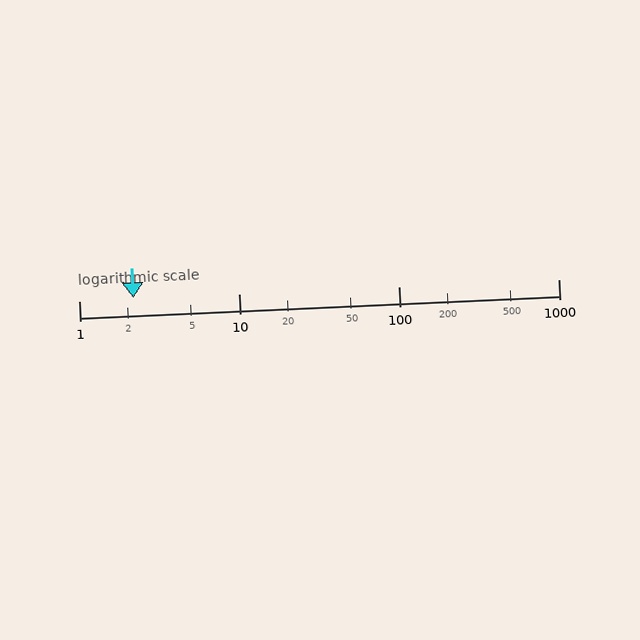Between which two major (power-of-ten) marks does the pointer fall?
The pointer is between 1 and 10.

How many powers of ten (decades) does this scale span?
The scale spans 3 decades, from 1 to 1000.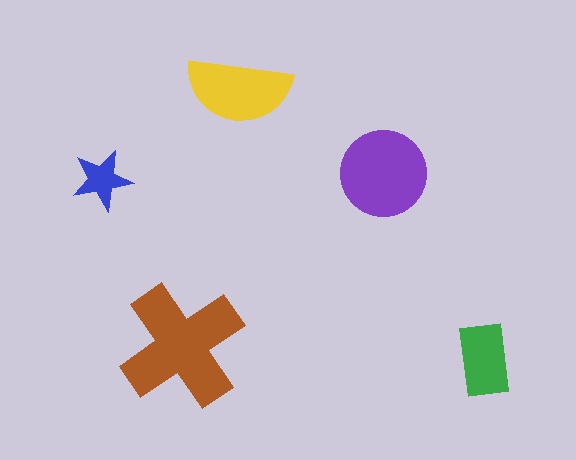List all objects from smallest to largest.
The blue star, the green rectangle, the yellow semicircle, the purple circle, the brown cross.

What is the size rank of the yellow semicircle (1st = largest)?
3rd.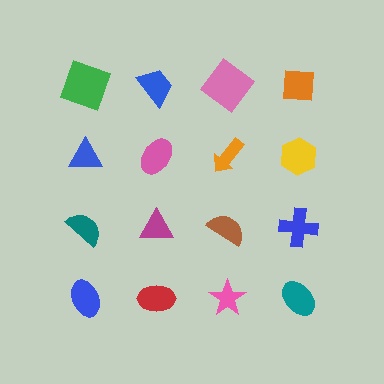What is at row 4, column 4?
A teal ellipse.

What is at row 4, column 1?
A blue ellipse.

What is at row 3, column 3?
A brown semicircle.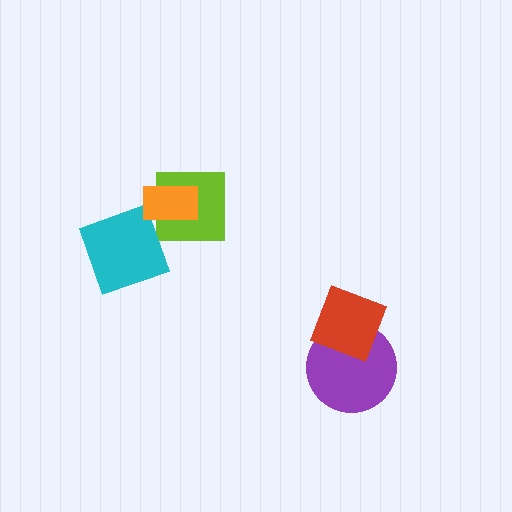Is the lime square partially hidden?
Yes, it is partially covered by another shape.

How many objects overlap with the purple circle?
1 object overlaps with the purple circle.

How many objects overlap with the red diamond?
1 object overlaps with the red diamond.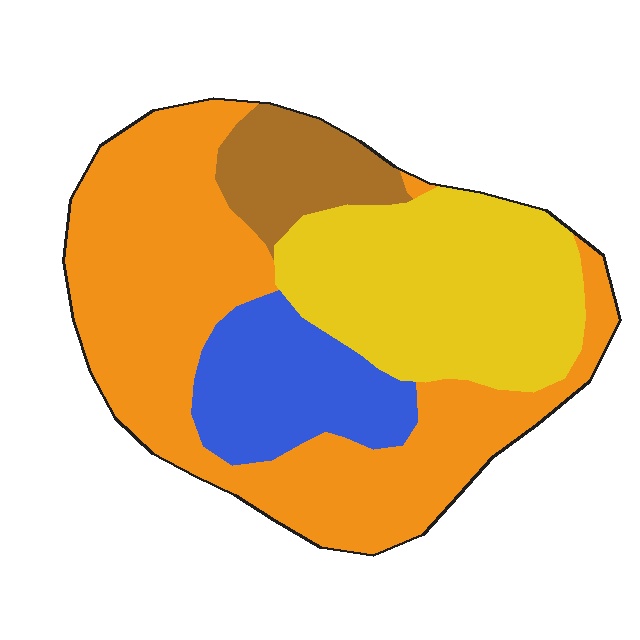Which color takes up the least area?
Brown, at roughly 10%.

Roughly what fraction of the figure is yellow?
Yellow covers about 30% of the figure.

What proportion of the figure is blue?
Blue covers 15% of the figure.